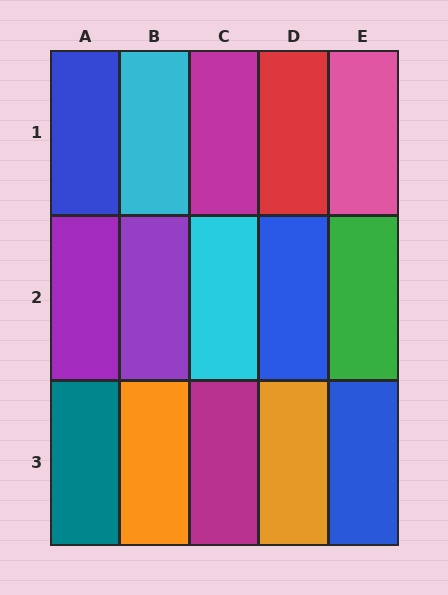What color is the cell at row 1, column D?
Red.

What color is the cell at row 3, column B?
Orange.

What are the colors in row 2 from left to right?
Purple, purple, cyan, blue, green.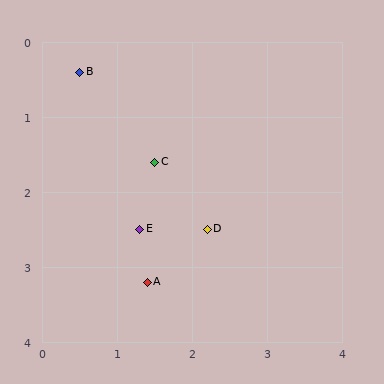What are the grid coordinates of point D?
Point D is at approximately (2.2, 2.5).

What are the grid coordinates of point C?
Point C is at approximately (1.5, 1.6).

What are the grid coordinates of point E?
Point E is at approximately (1.3, 2.5).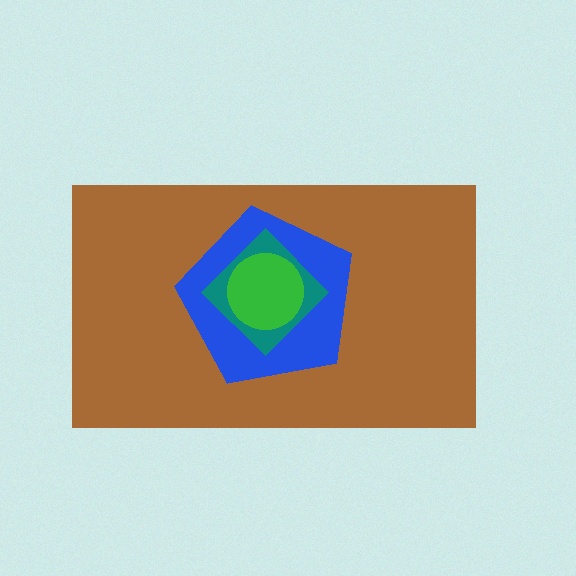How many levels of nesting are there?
4.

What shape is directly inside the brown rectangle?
The blue pentagon.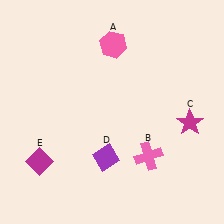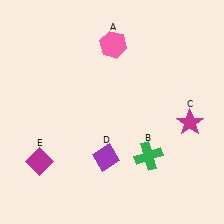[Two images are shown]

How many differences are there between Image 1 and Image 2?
There is 1 difference between the two images.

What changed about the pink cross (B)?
In Image 1, B is pink. In Image 2, it changed to green.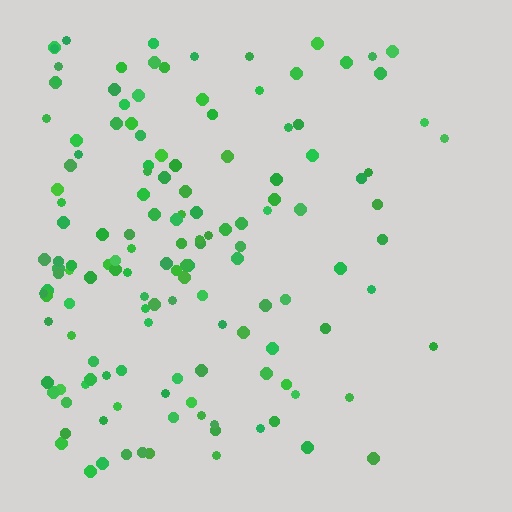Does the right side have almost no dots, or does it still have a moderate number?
Still a moderate number, just noticeably fewer than the left.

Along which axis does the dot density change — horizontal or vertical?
Horizontal.